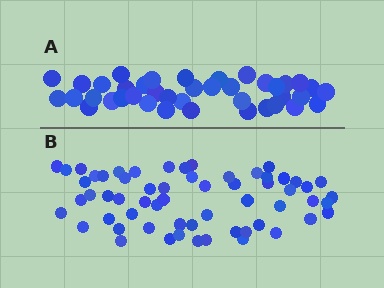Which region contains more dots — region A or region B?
Region B (the bottom region) has more dots.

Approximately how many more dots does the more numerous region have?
Region B has approximately 20 more dots than region A.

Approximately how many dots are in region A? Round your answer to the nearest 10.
About 40 dots.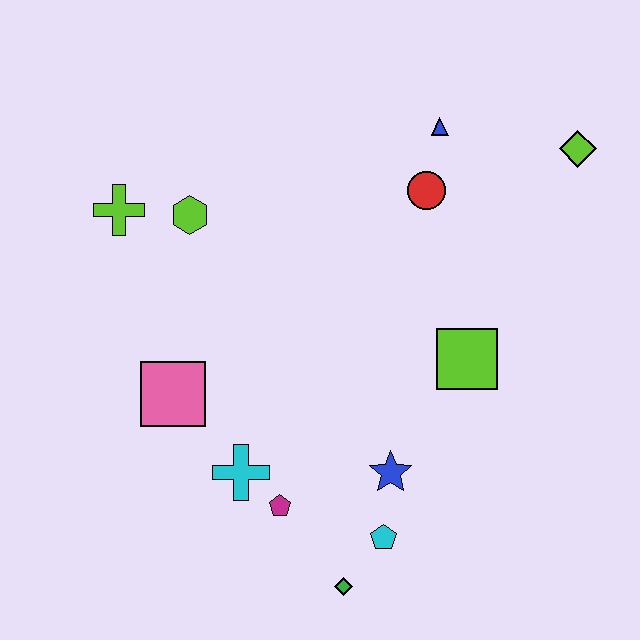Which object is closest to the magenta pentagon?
The cyan cross is closest to the magenta pentagon.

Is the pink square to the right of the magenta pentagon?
No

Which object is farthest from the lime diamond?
The green diamond is farthest from the lime diamond.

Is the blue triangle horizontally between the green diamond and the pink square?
No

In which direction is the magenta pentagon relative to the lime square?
The magenta pentagon is to the left of the lime square.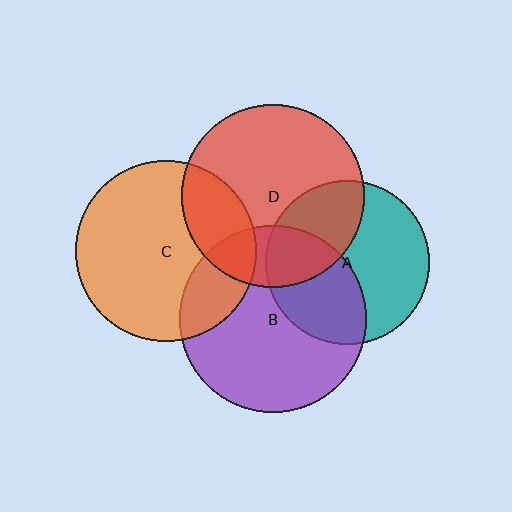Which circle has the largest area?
Circle B (purple).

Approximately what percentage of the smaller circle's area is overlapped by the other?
Approximately 25%.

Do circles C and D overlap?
Yes.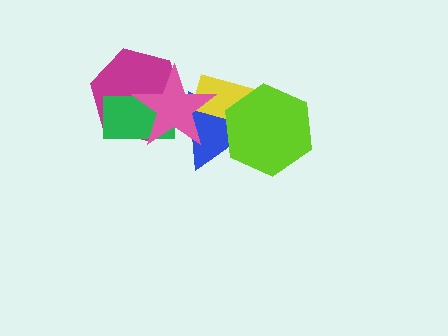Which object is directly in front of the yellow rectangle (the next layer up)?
The lime hexagon is directly in front of the yellow rectangle.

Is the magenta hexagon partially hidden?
Yes, it is partially covered by another shape.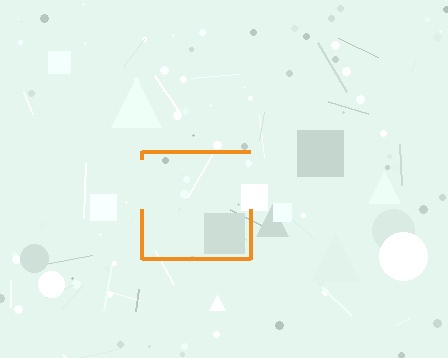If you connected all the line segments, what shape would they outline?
They would outline a square.